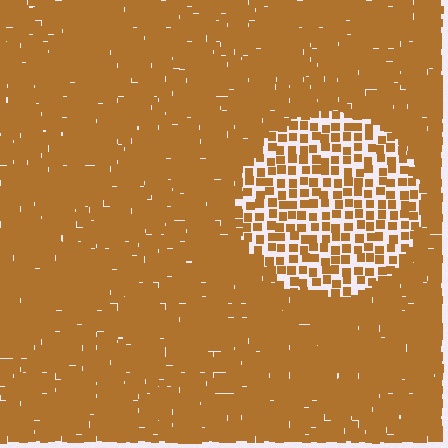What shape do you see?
I see a circle.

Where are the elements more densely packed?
The elements are more densely packed outside the circle boundary.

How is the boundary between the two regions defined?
The boundary is defined by a change in element density (approximately 2.6x ratio). All elements are the same color, size, and shape.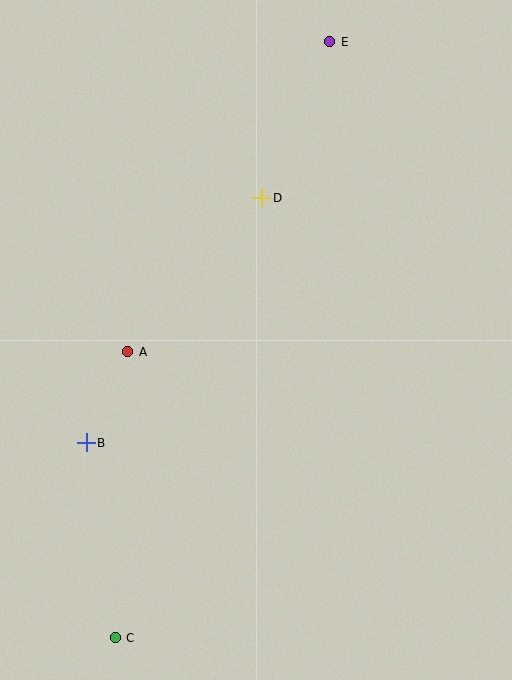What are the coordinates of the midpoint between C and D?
The midpoint between C and D is at (188, 418).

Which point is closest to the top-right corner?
Point E is closest to the top-right corner.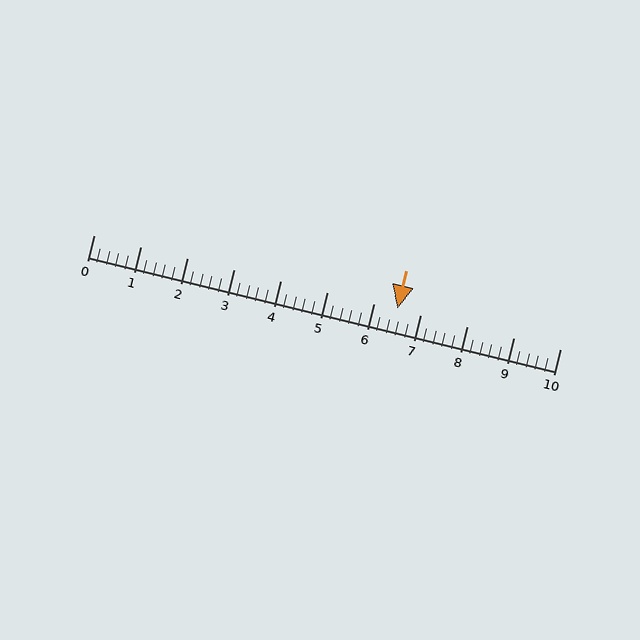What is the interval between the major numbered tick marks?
The major tick marks are spaced 1 units apart.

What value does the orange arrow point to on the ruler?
The orange arrow points to approximately 6.5.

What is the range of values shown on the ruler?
The ruler shows values from 0 to 10.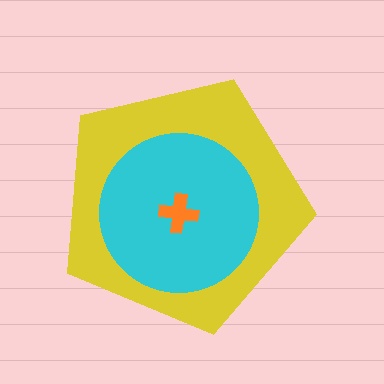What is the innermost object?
The orange cross.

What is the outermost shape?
The yellow pentagon.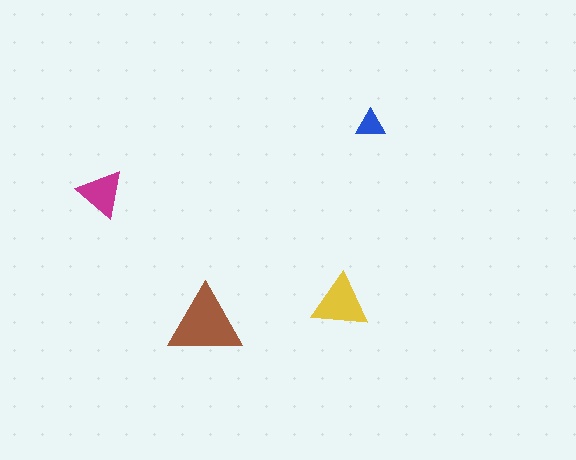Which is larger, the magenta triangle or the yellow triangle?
The yellow one.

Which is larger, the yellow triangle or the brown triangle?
The brown one.